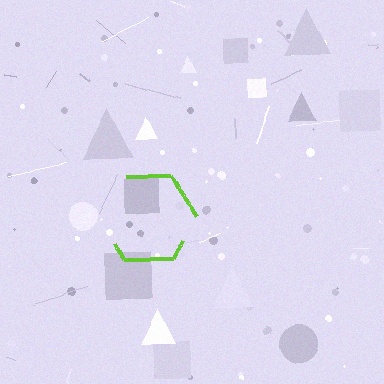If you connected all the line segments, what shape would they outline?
They would outline a hexagon.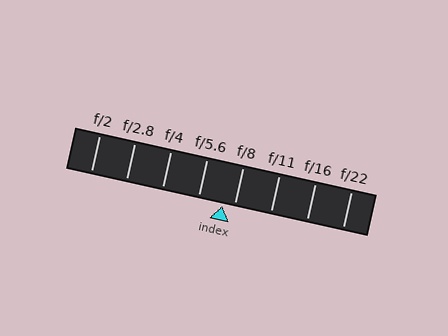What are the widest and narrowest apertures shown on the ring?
The widest aperture shown is f/2 and the narrowest is f/22.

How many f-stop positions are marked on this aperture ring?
There are 8 f-stop positions marked.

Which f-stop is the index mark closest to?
The index mark is closest to f/8.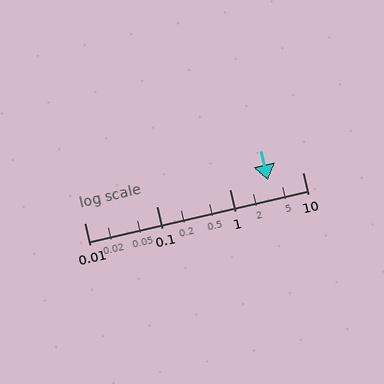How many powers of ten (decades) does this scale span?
The scale spans 3 decades, from 0.01 to 10.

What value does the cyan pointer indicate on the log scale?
The pointer indicates approximately 3.3.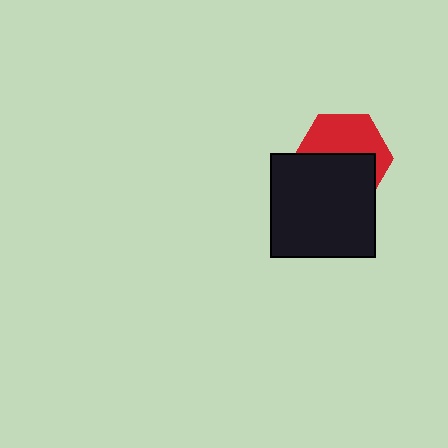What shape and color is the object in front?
The object in front is a black square.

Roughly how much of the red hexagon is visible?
About half of it is visible (roughly 49%).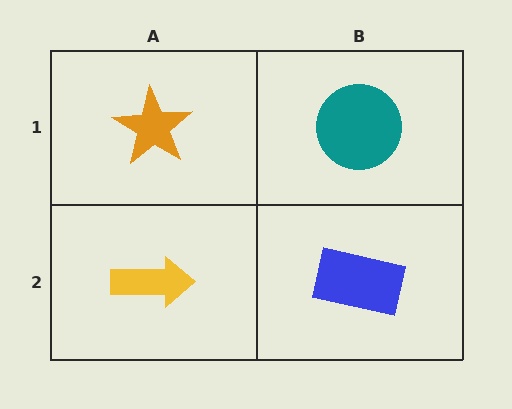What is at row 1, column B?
A teal circle.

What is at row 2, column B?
A blue rectangle.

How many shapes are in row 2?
2 shapes.